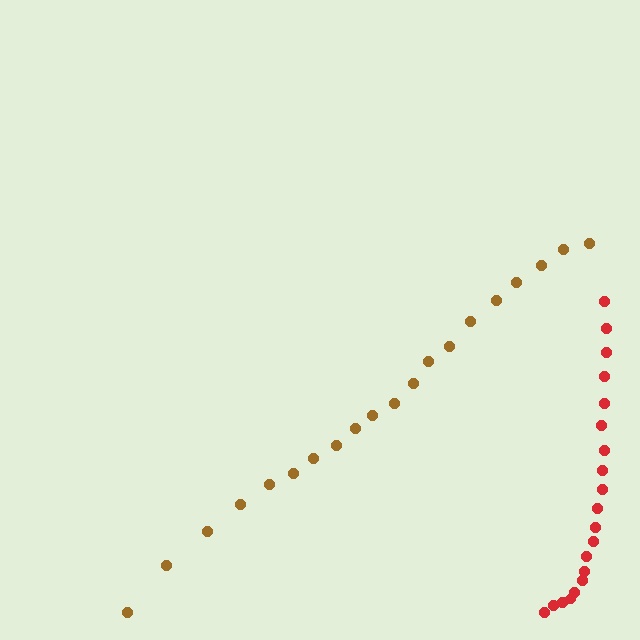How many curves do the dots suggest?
There are 2 distinct paths.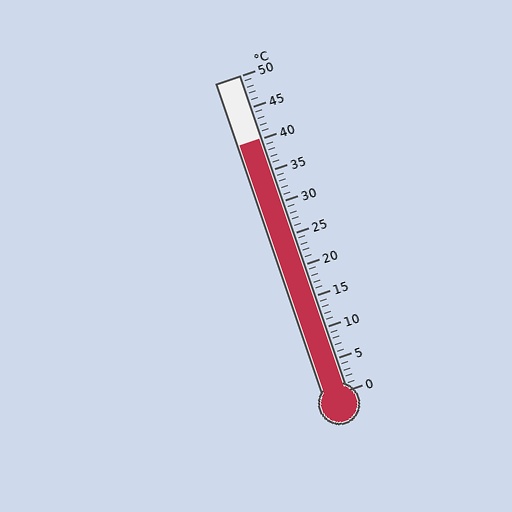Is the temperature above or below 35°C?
The temperature is above 35°C.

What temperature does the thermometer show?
The thermometer shows approximately 40°C.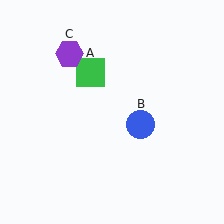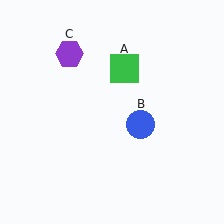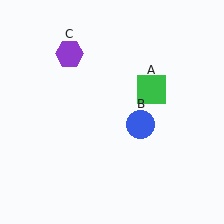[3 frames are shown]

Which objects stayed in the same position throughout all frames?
Blue circle (object B) and purple hexagon (object C) remained stationary.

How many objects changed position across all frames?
1 object changed position: green square (object A).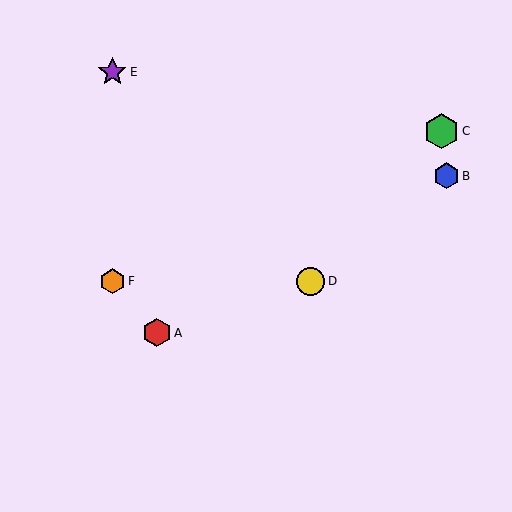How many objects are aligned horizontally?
2 objects (D, F) are aligned horizontally.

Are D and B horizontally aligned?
No, D is at y≈281 and B is at y≈176.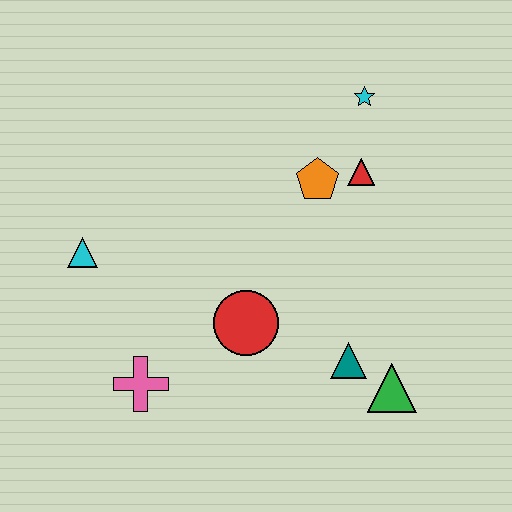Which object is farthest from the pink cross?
The cyan star is farthest from the pink cross.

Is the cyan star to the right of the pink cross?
Yes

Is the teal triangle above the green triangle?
Yes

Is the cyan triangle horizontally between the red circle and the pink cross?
No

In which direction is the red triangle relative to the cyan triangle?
The red triangle is to the right of the cyan triangle.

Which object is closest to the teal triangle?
The green triangle is closest to the teal triangle.